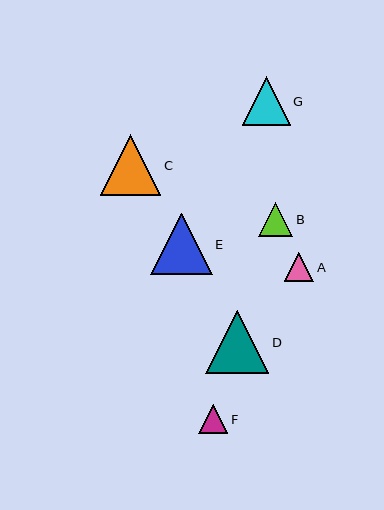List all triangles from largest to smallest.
From largest to smallest: D, E, C, G, B, A, F.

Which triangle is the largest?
Triangle D is the largest with a size of approximately 63 pixels.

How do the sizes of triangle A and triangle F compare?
Triangle A and triangle F are approximately the same size.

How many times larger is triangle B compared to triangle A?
Triangle B is approximately 1.2 times the size of triangle A.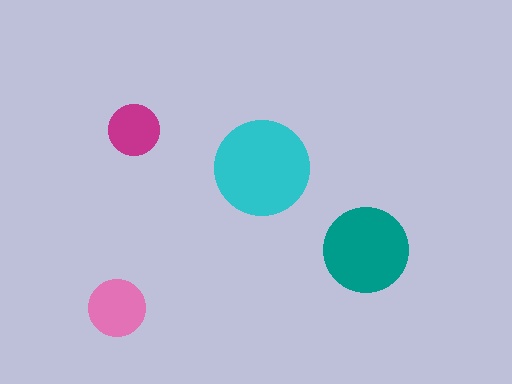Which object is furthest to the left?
The pink circle is leftmost.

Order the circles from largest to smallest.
the cyan one, the teal one, the pink one, the magenta one.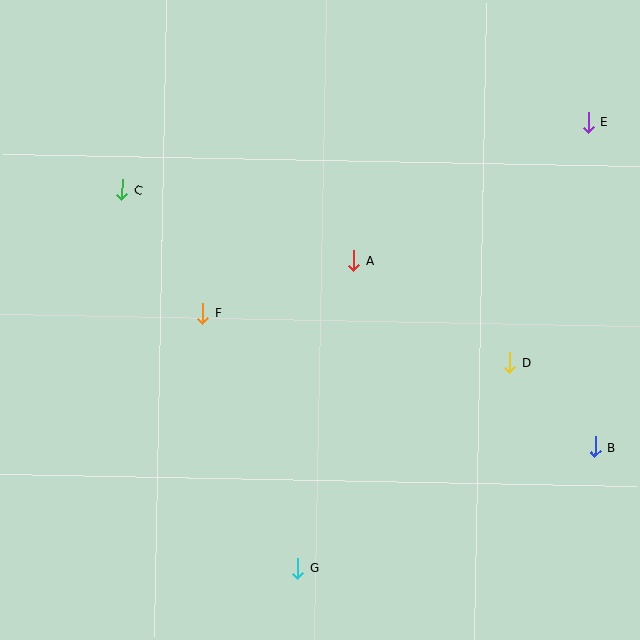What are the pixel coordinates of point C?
Point C is at (122, 190).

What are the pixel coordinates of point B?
Point B is at (595, 447).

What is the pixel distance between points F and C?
The distance between F and C is 147 pixels.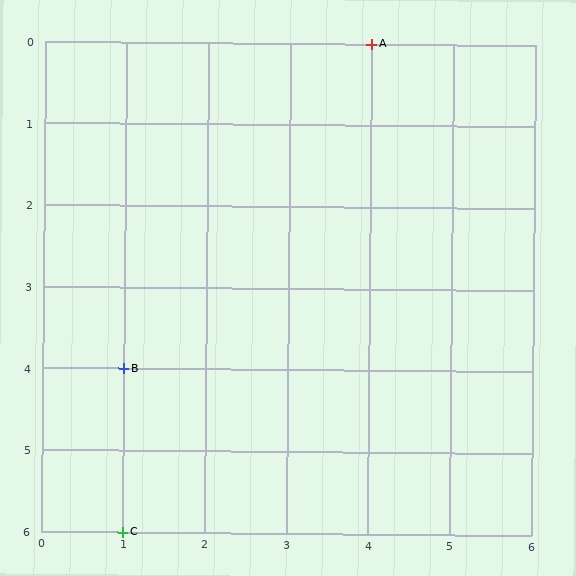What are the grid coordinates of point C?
Point C is at grid coordinates (1, 6).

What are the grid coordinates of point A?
Point A is at grid coordinates (4, 0).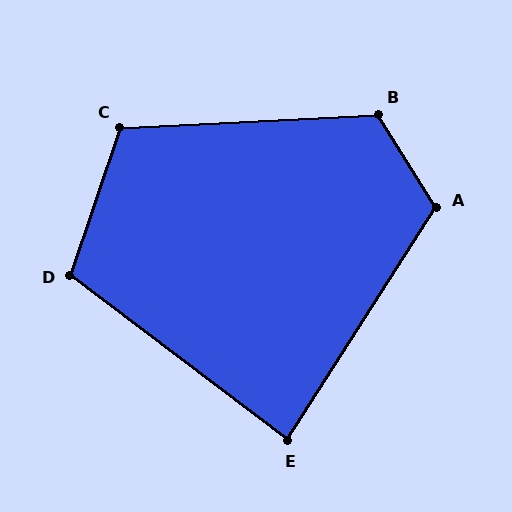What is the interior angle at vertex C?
Approximately 111 degrees (obtuse).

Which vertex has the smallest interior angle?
E, at approximately 85 degrees.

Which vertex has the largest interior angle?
B, at approximately 119 degrees.